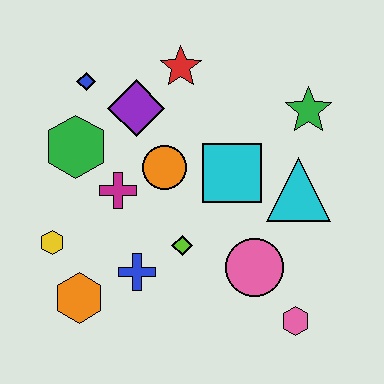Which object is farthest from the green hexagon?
The pink hexagon is farthest from the green hexagon.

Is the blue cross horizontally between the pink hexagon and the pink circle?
No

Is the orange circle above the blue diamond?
No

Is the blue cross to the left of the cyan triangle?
Yes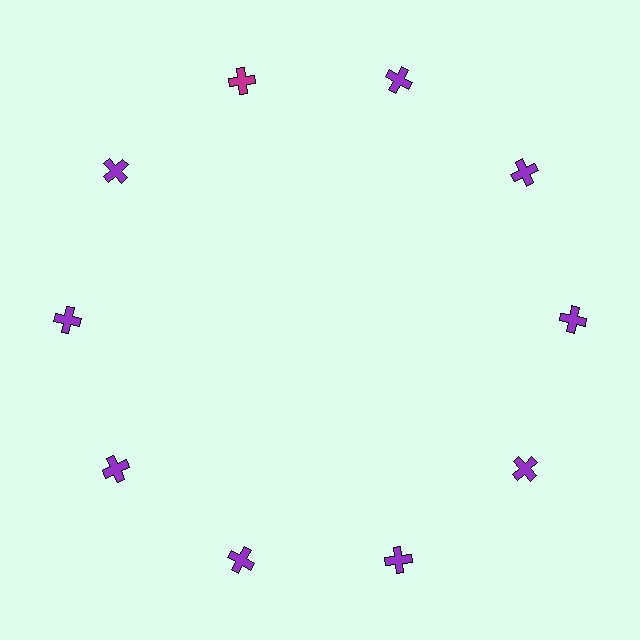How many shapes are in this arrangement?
There are 10 shapes arranged in a ring pattern.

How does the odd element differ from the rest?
It has a different color: magenta instead of purple.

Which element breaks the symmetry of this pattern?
The magenta cross at roughly the 11 o'clock position breaks the symmetry. All other shapes are purple crosses.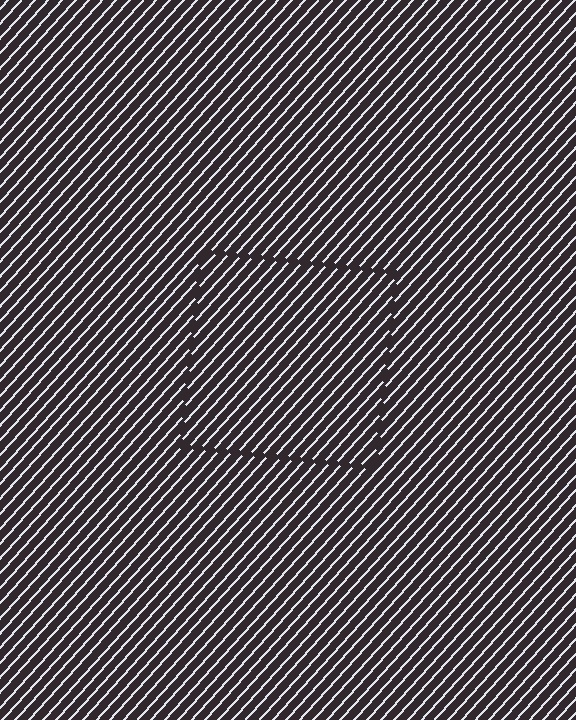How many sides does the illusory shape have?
4 sides — the line-ends trace a square.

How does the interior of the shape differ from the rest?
The interior of the shape contains the same grating, shifted by half a period — the contour is defined by the phase discontinuity where line-ends from the inner and outer gratings abut.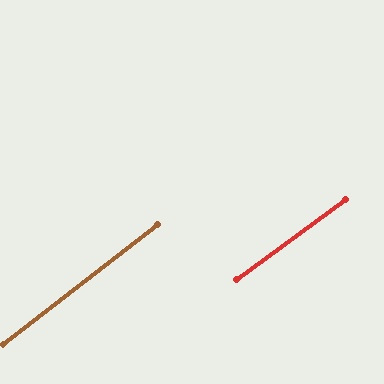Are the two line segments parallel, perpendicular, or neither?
Parallel — their directions differ by only 1.4°.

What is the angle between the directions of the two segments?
Approximately 1 degree.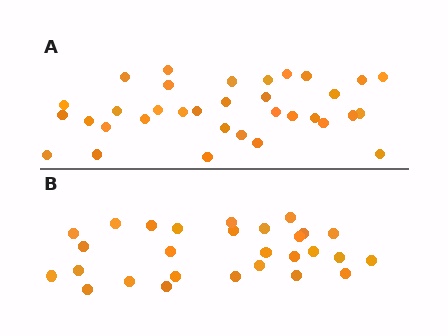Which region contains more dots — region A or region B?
Region A (the top region) has more dots.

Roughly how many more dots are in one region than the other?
Region A has about 6 more dots than region B.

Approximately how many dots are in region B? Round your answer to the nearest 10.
About 30 dots. (The exact count is 28, which rounds to 30.)